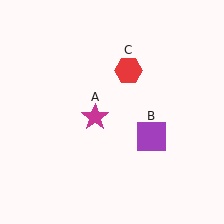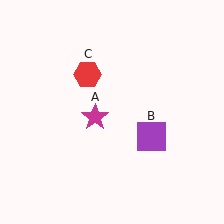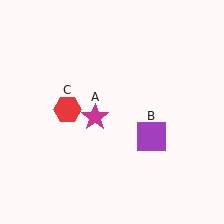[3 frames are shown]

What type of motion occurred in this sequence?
The red hexagon (object C) rotated counterclockwise around the center of the scene.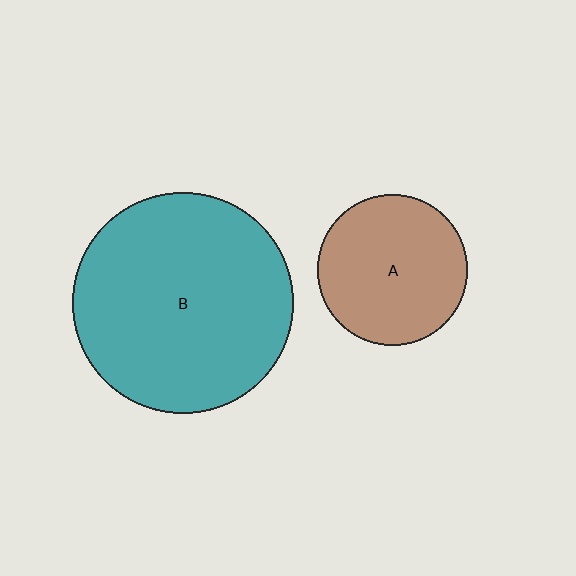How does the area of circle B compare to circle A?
Approximately 2.2 times.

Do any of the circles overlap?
No, none of the circles overlap.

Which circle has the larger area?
Circle B (teal).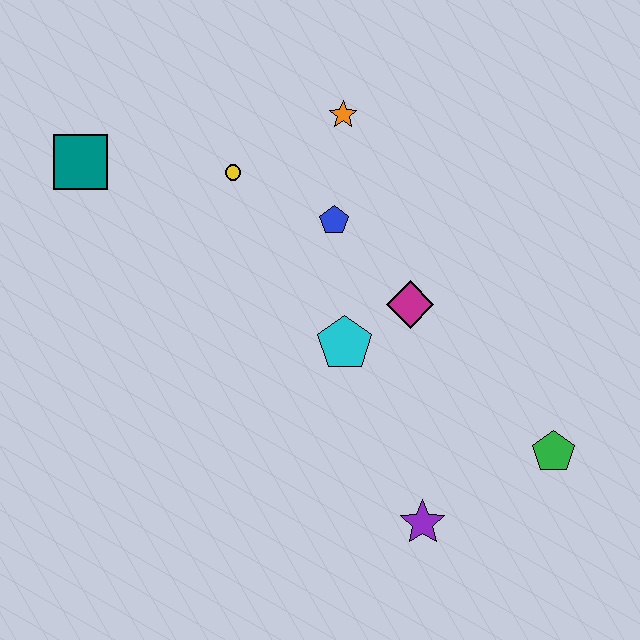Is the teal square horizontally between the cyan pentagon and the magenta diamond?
No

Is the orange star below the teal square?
No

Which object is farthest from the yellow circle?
The green pentagon is farthest from the yellow circle.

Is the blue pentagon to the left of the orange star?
Yes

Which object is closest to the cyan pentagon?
The magenta diamond is closest to the cyan pentagon.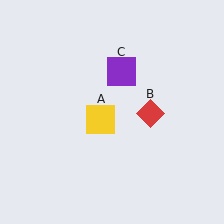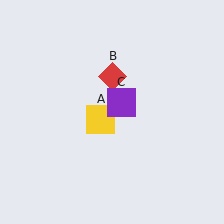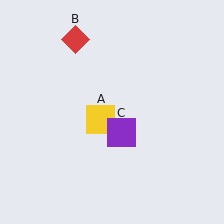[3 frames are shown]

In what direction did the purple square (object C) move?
The purple square (object C) moved down.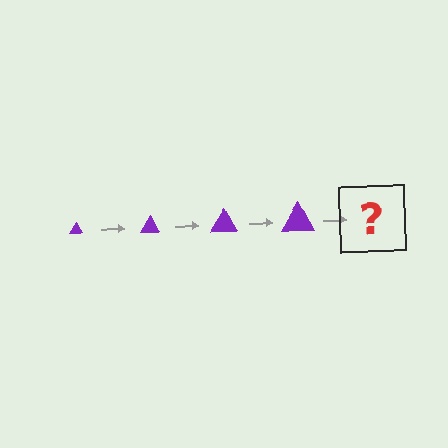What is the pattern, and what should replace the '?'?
The pattern is that the triangle gets progressively larger each step. The '?' should be a purple triangle, larger than the previous one.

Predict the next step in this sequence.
The next step is a purple triangle, larger than the previous one.